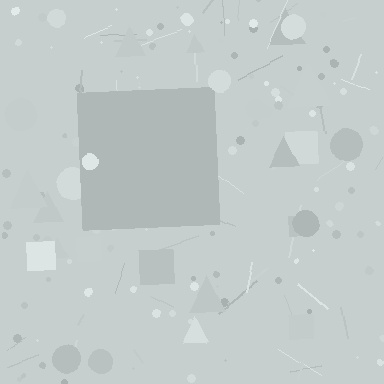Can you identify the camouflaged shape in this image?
The camouflaged shape is a square.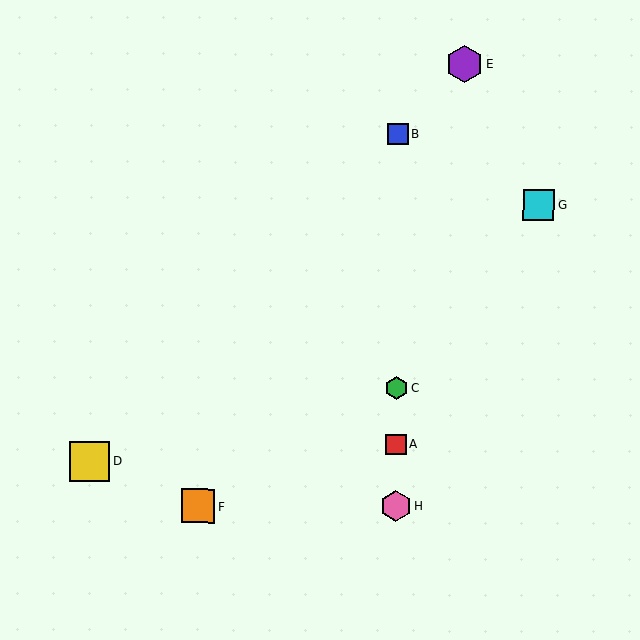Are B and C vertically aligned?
Yes, both are at x≈398.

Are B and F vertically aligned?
No, B is at x≈398 and F is at x≈198.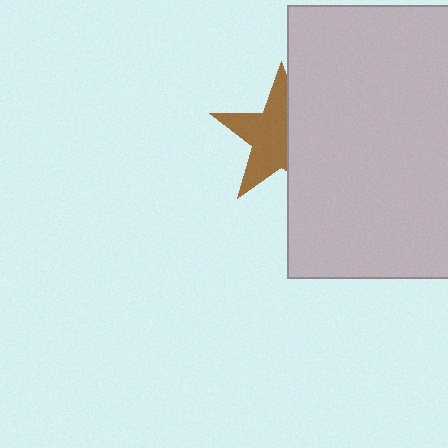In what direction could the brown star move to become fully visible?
The brown star could move left. That would shift it out from behind the light gray rectangle entirely.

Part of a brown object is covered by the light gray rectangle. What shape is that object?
It is a star.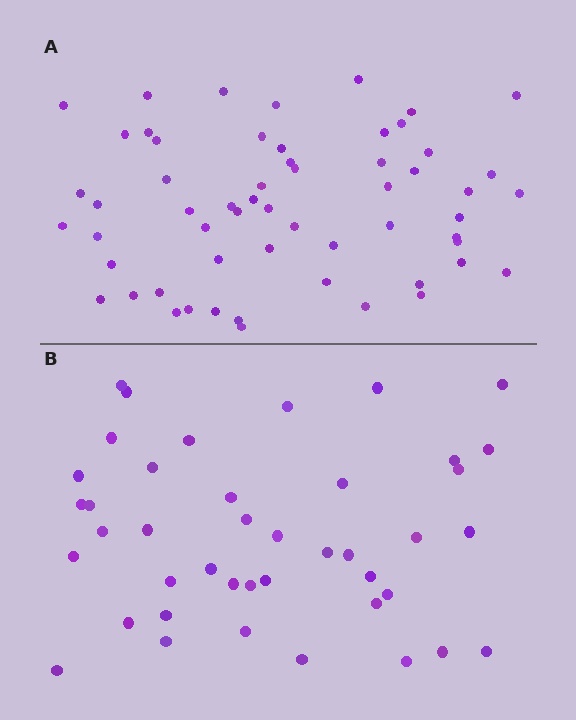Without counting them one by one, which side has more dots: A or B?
Region A (the top region) has more dots.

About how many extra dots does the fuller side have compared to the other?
Region A has approximately 15 more dots than region B.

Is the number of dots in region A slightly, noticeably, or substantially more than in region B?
Region A has noticeably more, but not dramatically so. The ratio is roughly 1.4 to 1.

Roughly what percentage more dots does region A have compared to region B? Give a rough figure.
About 40% more.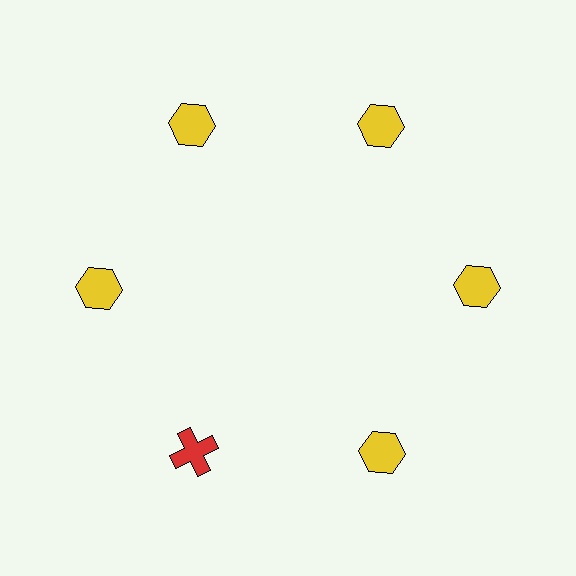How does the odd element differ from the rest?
It differs in both color (red instead of yellow) and shape (cross instead of hexagon).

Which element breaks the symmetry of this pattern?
The red cross at roughly the 7 o'clock position breaks the symmetry. All other shapes are yellow hexagons.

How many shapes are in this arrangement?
There are 6 shapes arranged in a ring pattern.